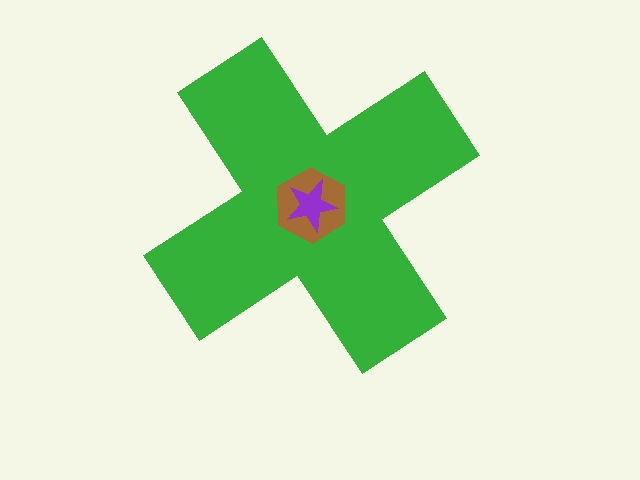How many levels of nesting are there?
3.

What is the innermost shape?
The purple star.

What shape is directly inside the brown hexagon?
The purple star.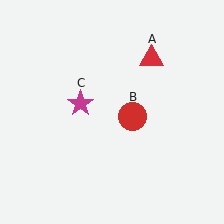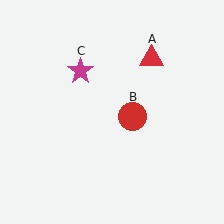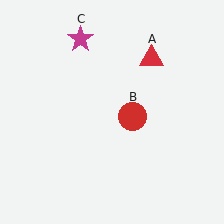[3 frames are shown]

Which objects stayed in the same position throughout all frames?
Red triangle (object A) and red circle (object B) remained stationary.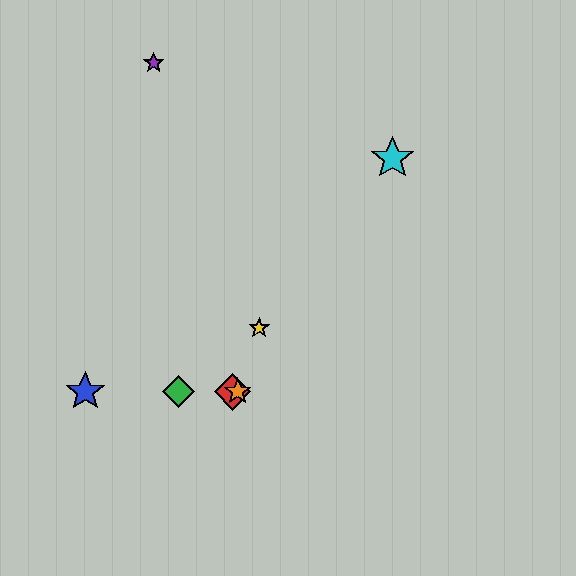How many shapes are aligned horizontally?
4 shapes (the red diamond, the blue star, the green diamond, the orange star) are aligned horizontally.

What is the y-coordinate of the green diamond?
The green diamond is at y≈392.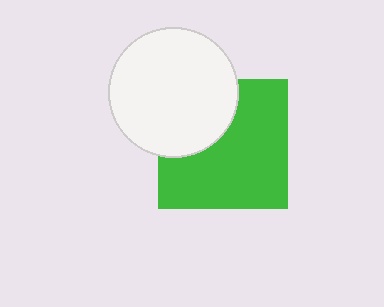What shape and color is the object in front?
The object in front is a white circle.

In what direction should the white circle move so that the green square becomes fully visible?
The white circle should move toward the upper-left. That is the shortest direction to clear the overlap and leave the green square fully visible.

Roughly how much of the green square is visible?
Most of it is visible (roughly 68%).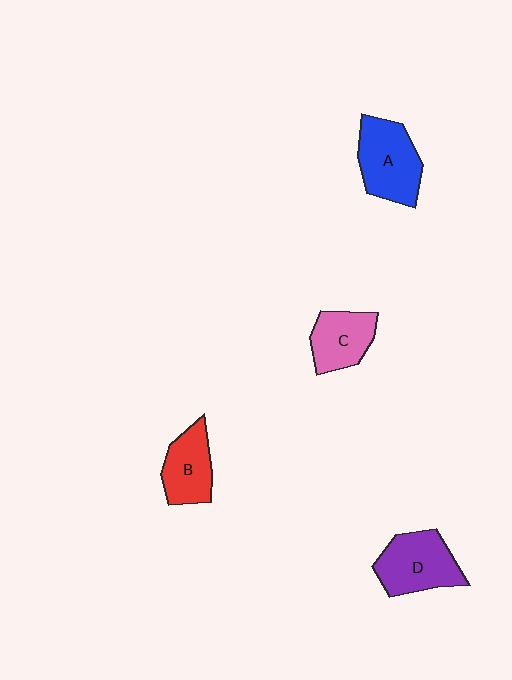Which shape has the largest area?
Shape A (blue).